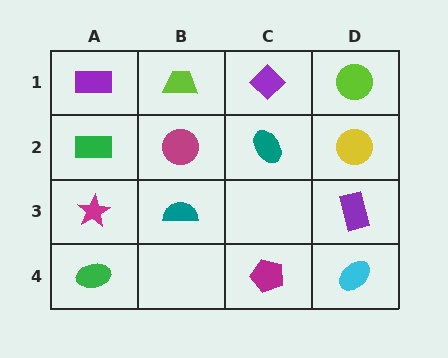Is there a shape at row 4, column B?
No, that cell is empty.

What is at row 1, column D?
A lime circle.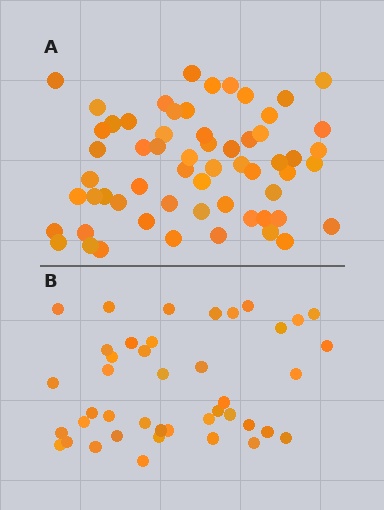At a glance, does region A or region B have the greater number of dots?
Region A (the top region) has more dots.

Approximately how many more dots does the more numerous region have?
Region A has approximately 20 more dots than region B.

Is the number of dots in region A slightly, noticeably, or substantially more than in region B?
Region A has noticeably more, but not dramatically so. The ratio is roughly 1.4 to 1.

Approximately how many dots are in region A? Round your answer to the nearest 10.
About 60 dots.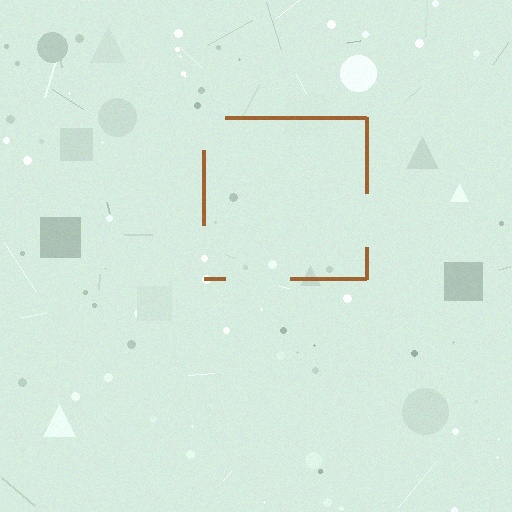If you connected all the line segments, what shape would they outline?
They would outline a square.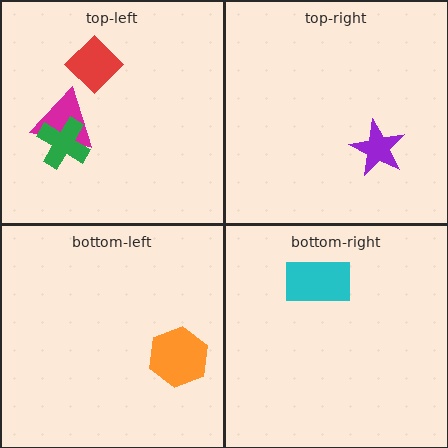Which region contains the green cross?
The top-left region.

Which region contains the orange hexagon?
The bottom-left region.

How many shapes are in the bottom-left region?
1.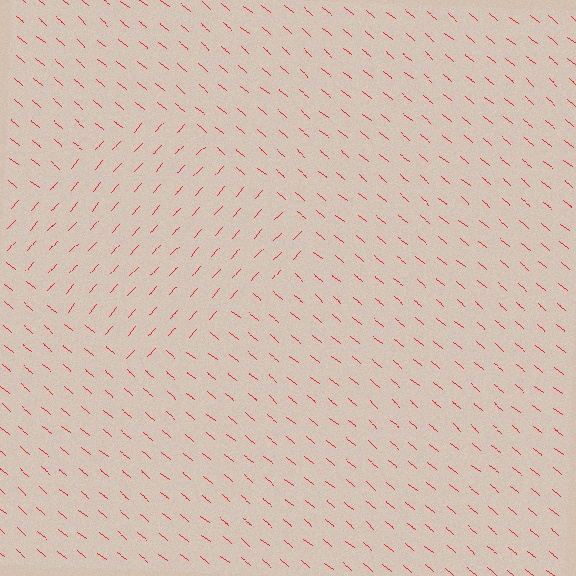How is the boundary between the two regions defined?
The boundary is defined purely by a change in line orientation (approximately 87 degrees difference). All lines are the same color and thickness.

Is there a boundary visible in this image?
Yes, there is a texture boundary formed by a change in line orientation.